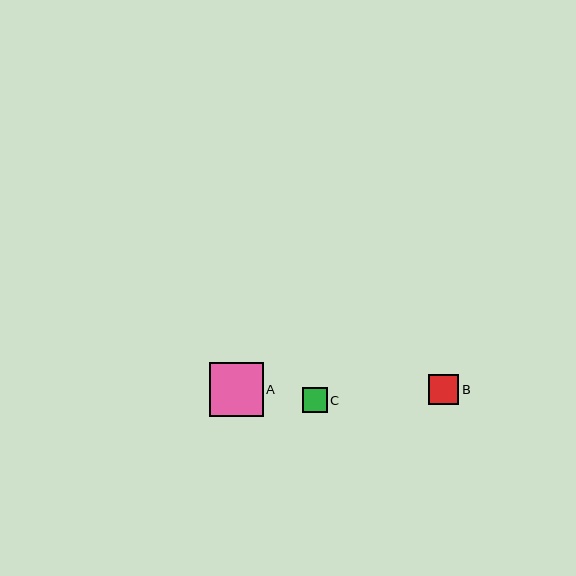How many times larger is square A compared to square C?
Square A is approximately 2.1 times the size of square C.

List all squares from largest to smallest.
From largest to smallest: A, B, C.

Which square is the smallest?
Square C is the smallest with a size of approximately 25 pixels.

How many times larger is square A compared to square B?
Square A is approximately 1.8 times the size of square B.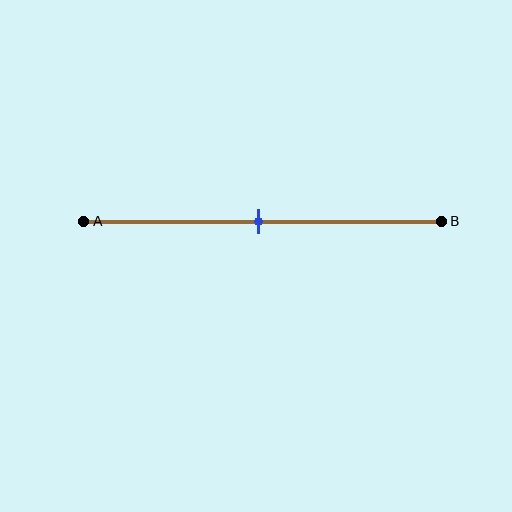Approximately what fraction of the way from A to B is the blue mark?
The blue mark is approximately 50% of the way from A to B.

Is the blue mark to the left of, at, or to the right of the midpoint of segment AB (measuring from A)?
The blue mark is approximately at the midpoint of segment AB.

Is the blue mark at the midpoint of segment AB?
Yes, the mark is approximately at the midpoint.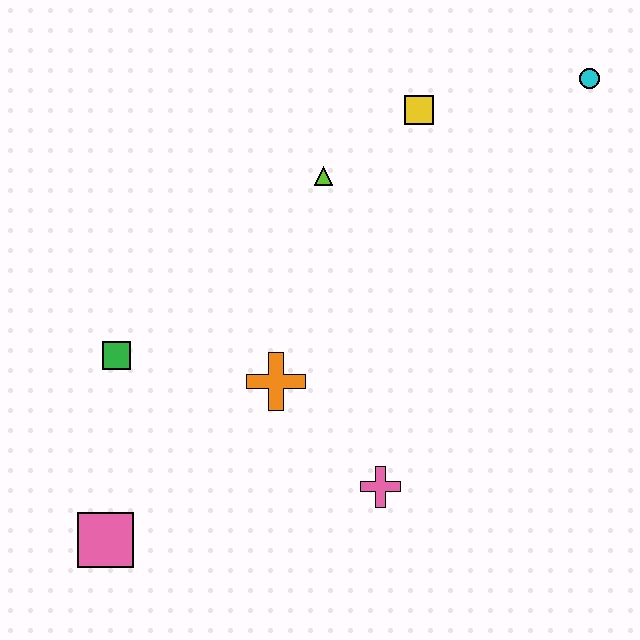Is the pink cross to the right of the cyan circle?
No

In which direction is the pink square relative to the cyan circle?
The pink square is to the left of the cyan circle.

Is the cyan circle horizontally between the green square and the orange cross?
No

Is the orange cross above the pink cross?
Yes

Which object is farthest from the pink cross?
The cyan circle is farthest from the pink cross.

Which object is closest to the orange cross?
The pink cross is closest to the orange cross.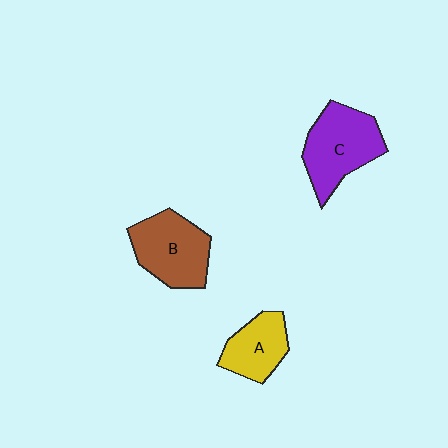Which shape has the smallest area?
Shape A (yellow).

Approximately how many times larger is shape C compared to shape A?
Approximately 1.5 times.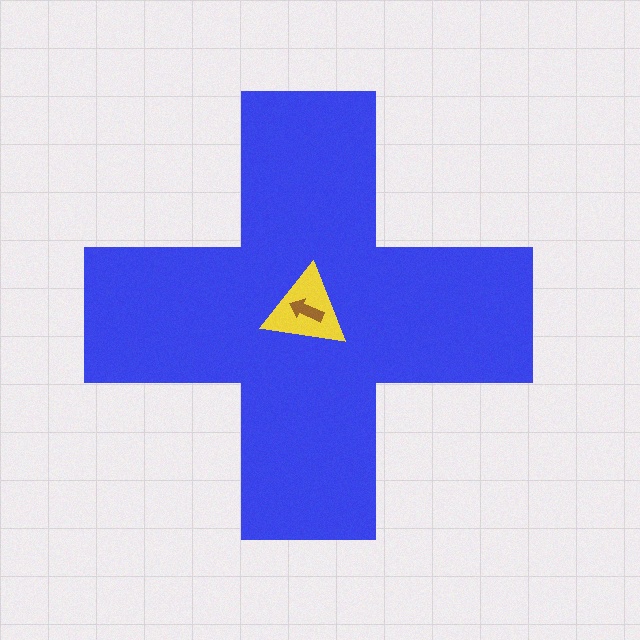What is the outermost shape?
The blue cross.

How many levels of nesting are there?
3.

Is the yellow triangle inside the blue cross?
Yes.